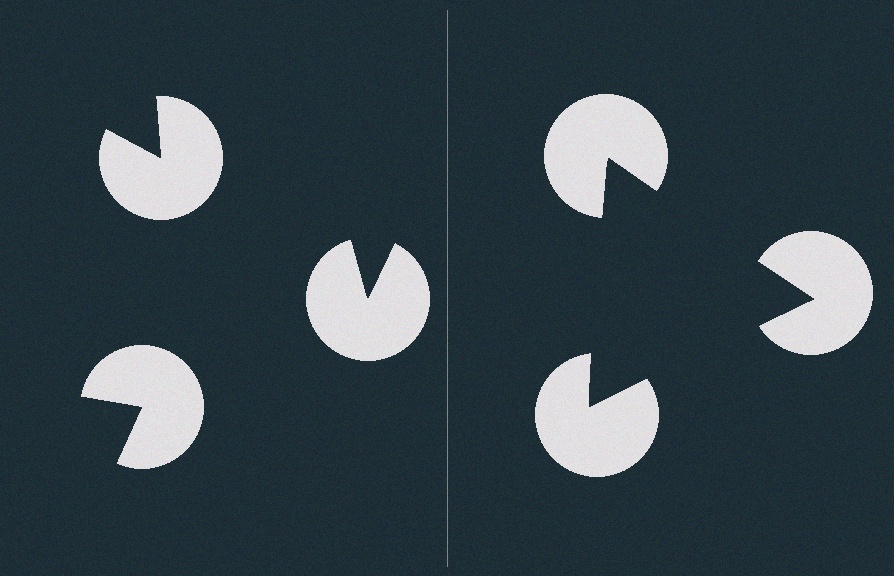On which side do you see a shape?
An illusory triangle appears on the right side. On the left side the wedge cuts are rotated, so no coherent shape forms.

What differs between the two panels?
The pac-man discs are positioned identically on both sides; only the wedge orientations differ. On the right they align to a triangle; on the left they are misaligned.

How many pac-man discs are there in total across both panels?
6 — 3 on each side.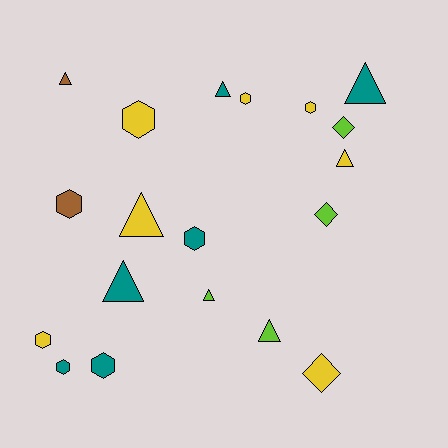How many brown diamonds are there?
There are no brown diamonds.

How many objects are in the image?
There are 19 objects.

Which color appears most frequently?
Yellow, with 7 objects.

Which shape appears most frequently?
Hexagon, with 8 objects.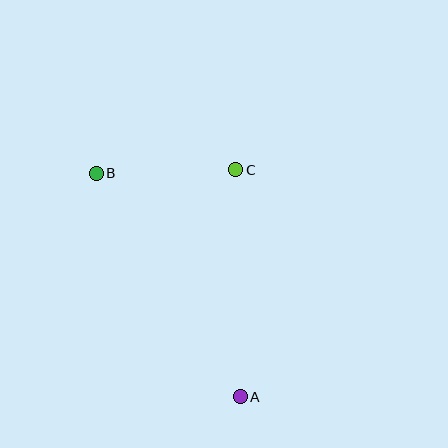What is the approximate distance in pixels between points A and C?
The distance between A and C is approximately 227 pixels.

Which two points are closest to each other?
Points B and C are closest to each other.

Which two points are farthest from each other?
Points A and B are farthest from each other.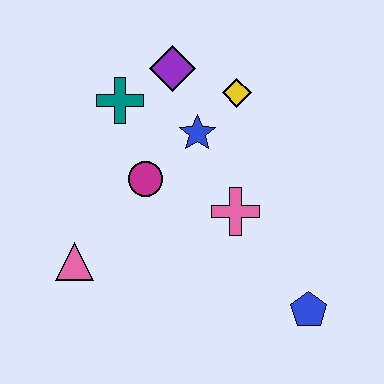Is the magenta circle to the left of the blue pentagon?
Yes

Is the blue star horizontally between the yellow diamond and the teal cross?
Yes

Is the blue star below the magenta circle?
No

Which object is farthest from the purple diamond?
The blue pentagon is farthest from the purple diamond.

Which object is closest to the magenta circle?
The blue star is closest to the magenta circle.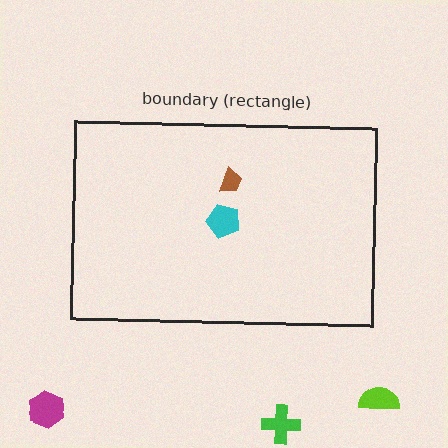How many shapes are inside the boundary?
2 inside, 3 outside.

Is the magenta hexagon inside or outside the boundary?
Outside.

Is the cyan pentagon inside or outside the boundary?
Inside.